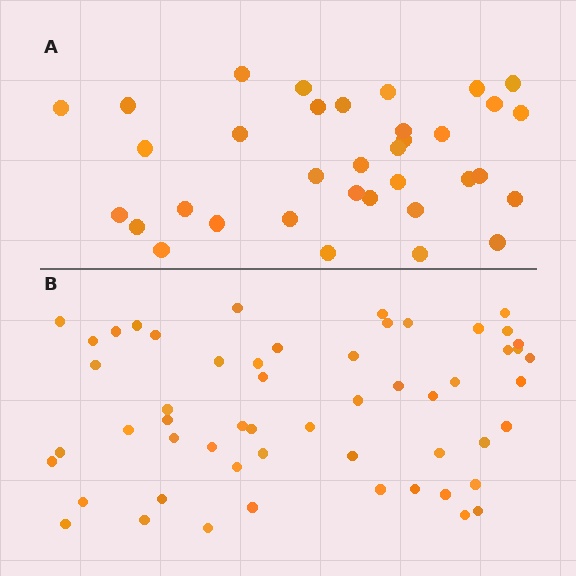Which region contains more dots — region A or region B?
Region B (the bottom region) has more dots.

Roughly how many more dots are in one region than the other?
Region B has approximately 20 more dots than region A.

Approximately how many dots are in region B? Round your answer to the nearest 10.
About 60 dots. (The exact count is 55, which rounds to 60.)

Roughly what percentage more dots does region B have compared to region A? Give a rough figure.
About 55% more.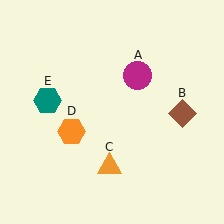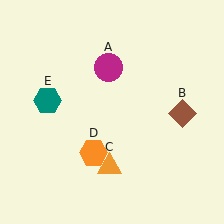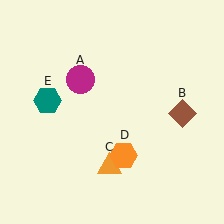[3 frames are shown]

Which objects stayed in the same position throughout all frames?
Brown diamond (object B) and orange triangle (object C) and teal hexagon (object E) remained stationary.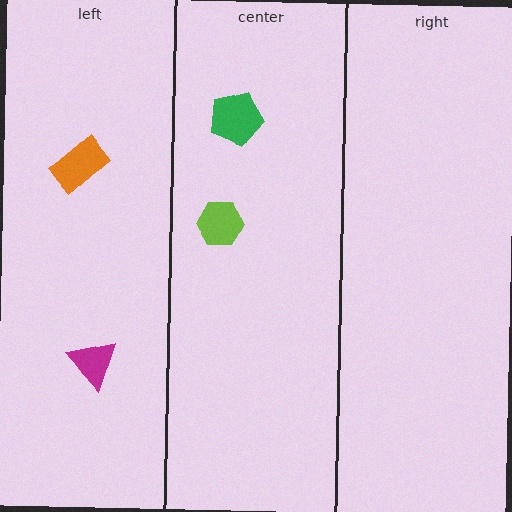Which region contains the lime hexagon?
The center region.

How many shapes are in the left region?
2.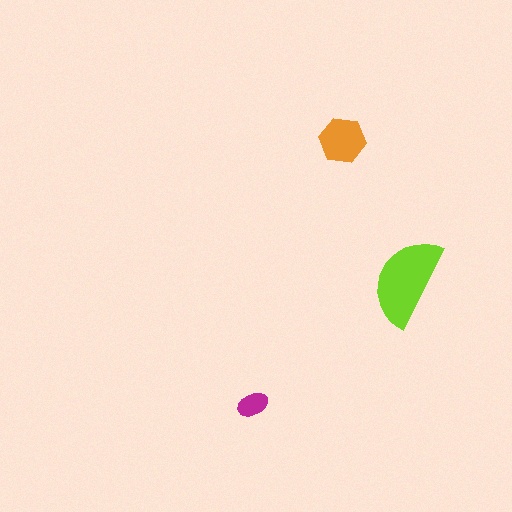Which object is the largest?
The lime semicircle.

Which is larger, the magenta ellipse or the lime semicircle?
The lime semicircle.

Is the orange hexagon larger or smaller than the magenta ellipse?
Larger.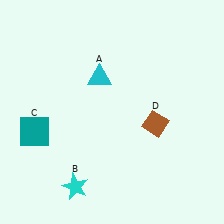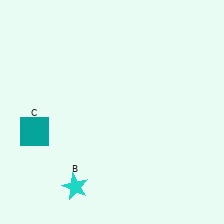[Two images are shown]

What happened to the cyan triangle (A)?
The cyan triangle (A) was removed in Image 2. It was in the top-left area of Image 1.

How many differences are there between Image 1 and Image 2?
There are 2 differences between the two images.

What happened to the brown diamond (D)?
The brown diamond (D) was removed in Image 2. It was in the bottom-right area of Image 1.